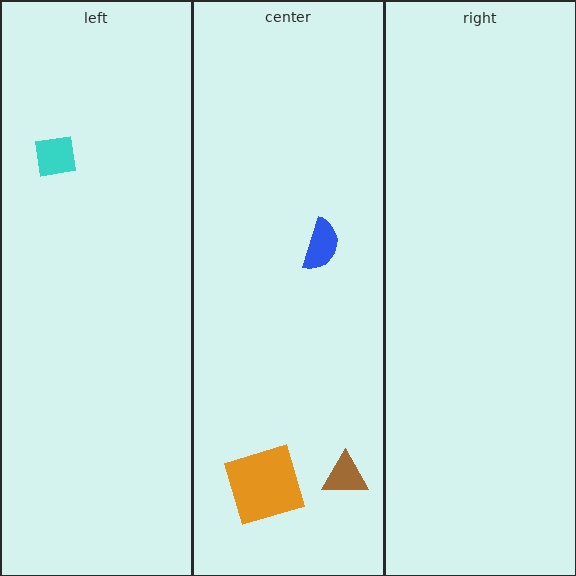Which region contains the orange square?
The center region.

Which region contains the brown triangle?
The center region.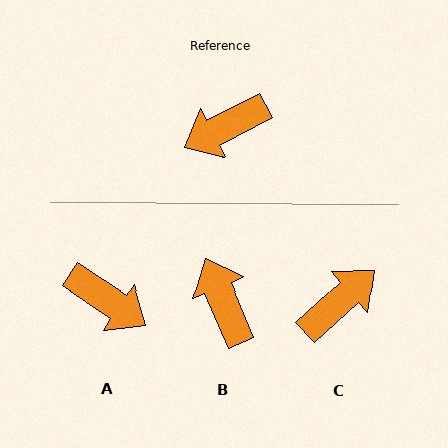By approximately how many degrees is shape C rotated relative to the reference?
Approximately 165 degrees clockwise.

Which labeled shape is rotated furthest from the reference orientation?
C, about 165 degrees away.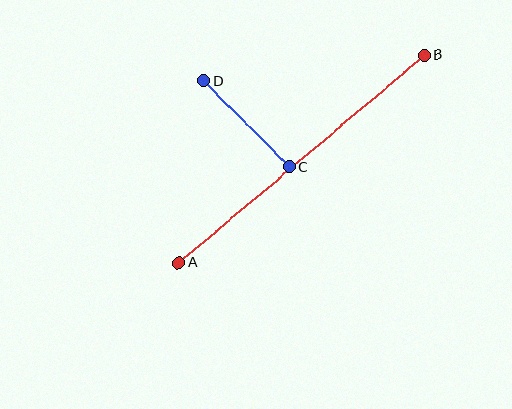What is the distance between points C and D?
The distance is approximately 122 pixels.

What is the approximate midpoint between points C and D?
The midpoint is at approximately (246, 124) pixels.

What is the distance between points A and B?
The distance is approximately 322 pixels.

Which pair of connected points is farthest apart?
Points A and B are farthest apart.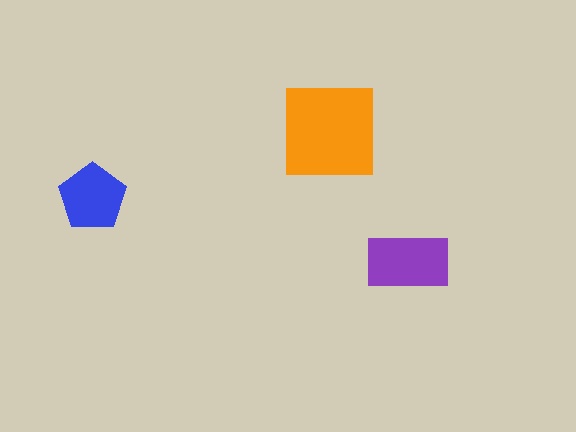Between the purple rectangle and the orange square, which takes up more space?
The orange square.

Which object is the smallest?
The blue pentagon.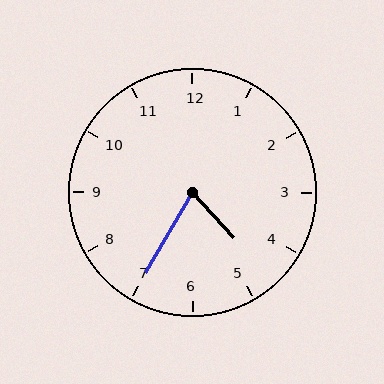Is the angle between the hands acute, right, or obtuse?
It is acute.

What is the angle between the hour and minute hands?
Approximately 72 degrees.